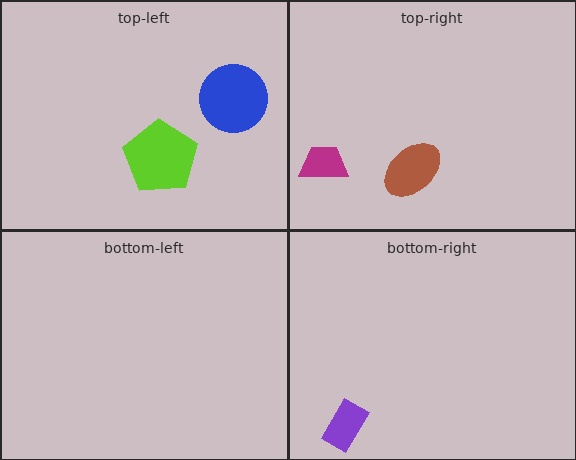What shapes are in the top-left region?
The blue circle, the lime pentagon.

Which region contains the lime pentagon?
The top-left region.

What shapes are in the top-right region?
The brown ellipse, the magenta trapezoid.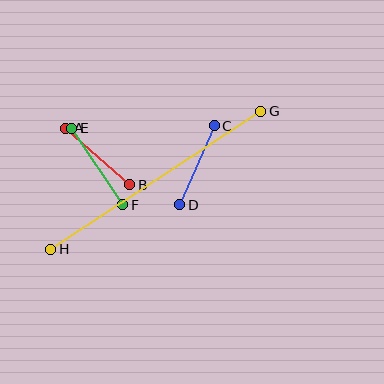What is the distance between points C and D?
The distance is approximately 86 pixels.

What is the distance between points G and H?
The distance is approximately 251 pixels.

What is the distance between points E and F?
The distance is approximately 92 pixels.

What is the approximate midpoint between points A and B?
The midpoint is at approximately (98, 156) pixels.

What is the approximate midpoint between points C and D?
The midpoint is at approximately (197, 165) pixels.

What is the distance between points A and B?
The distance is approximately 86 pixels.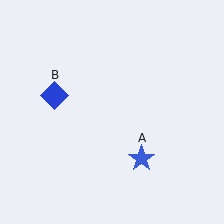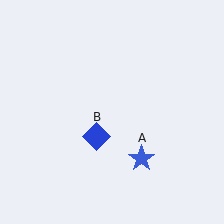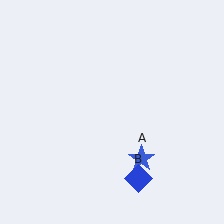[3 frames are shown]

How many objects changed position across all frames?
1 object changed position: blue diamond (object B).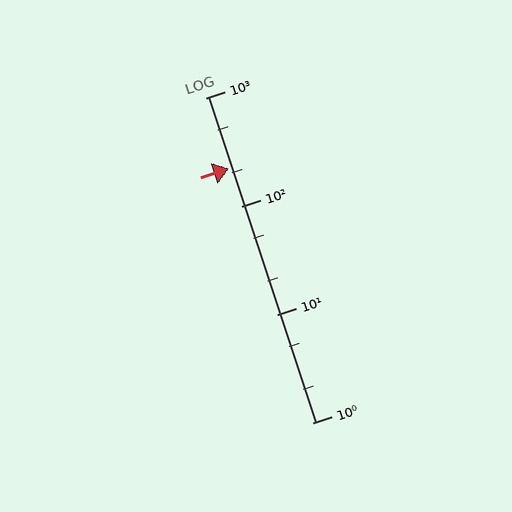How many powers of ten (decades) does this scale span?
The scale spans 3 decades, from 1 to 1000.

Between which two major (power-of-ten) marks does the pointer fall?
The pointer is between 100 and 1000.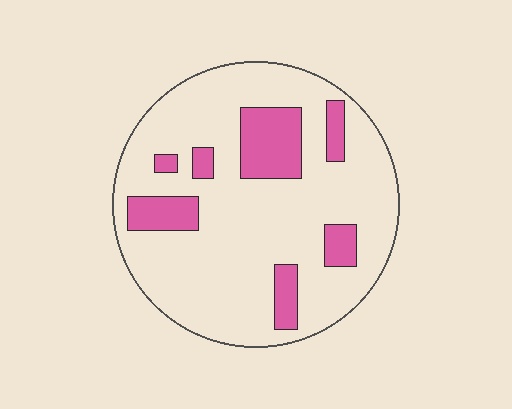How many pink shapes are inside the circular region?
7.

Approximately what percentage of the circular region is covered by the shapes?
Approximately 20%.